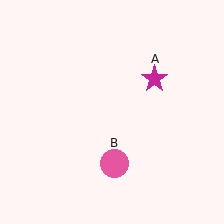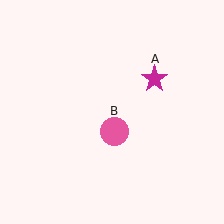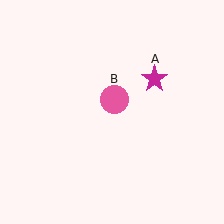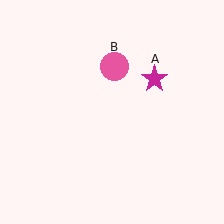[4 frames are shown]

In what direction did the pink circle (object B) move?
The pink circle (object B) moved up.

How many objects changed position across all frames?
1 object changed position: pink circle (object B).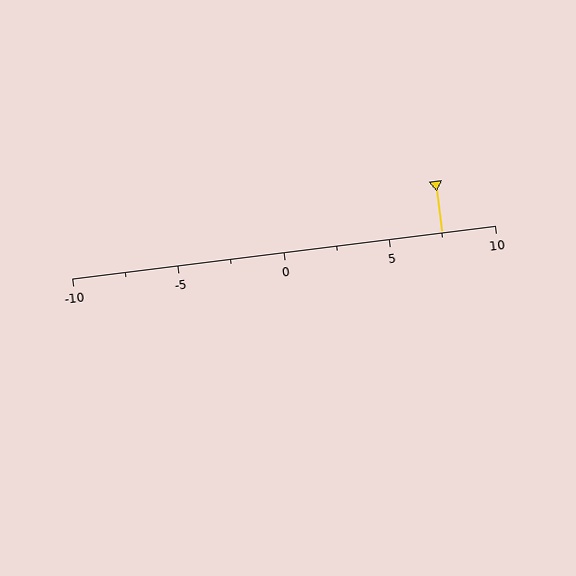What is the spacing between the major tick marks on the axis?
The major ticks are spaced 5 apart.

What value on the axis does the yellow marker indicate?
The marker indicates approximately 7.5.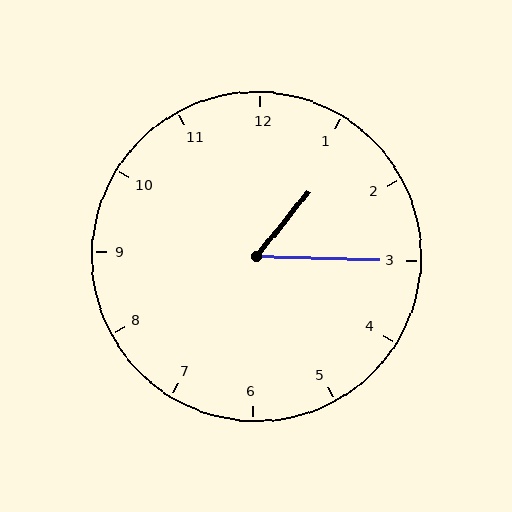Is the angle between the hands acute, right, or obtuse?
It is acute.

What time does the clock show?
1:15.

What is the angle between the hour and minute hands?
Approximately 52 degrees.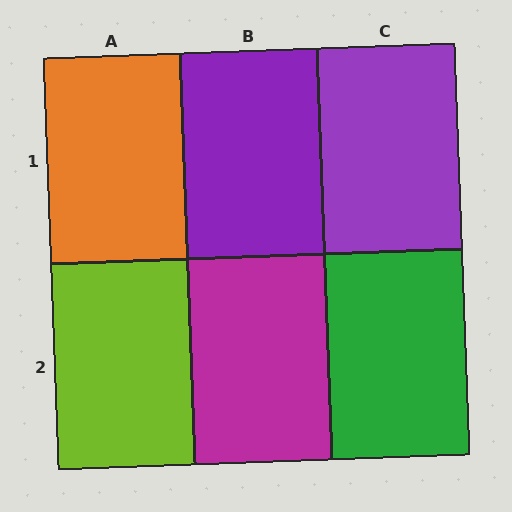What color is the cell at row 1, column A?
Orange.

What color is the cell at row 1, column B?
Purple.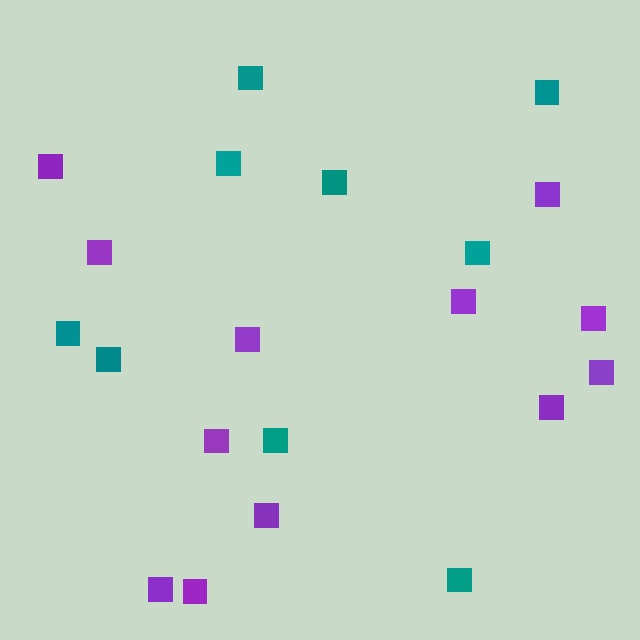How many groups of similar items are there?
There are 2 groups: one group of purple squares (12) and one group of teal squares (9).